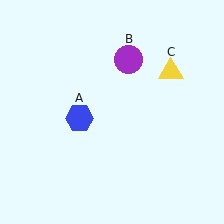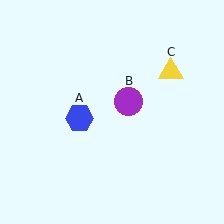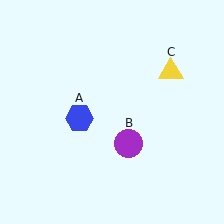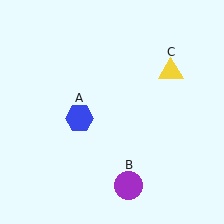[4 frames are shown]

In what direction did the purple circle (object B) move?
The purple circle (object B) moved down.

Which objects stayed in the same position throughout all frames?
Blue hexagon (object A) and yellow triangle (object C) remained stationary.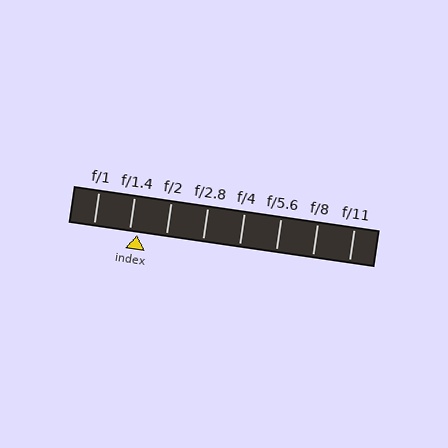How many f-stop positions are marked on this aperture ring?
There are 8 f-stop positions marked.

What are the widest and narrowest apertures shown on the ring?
The widest aperture shown is f/1 and the narrowest is f/11.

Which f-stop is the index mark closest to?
The index mark is closest to f/1.4.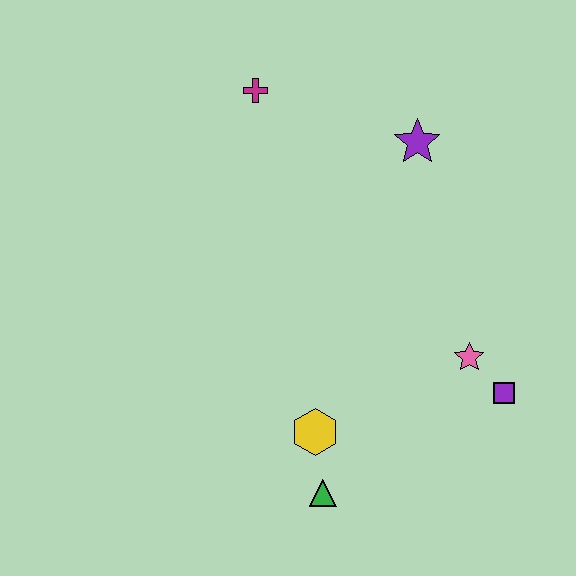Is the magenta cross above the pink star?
Yes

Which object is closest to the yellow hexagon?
The green triangle is closest to the yellow hexagon.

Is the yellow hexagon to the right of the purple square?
No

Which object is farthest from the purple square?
The magenta cross is farthest from the purple square.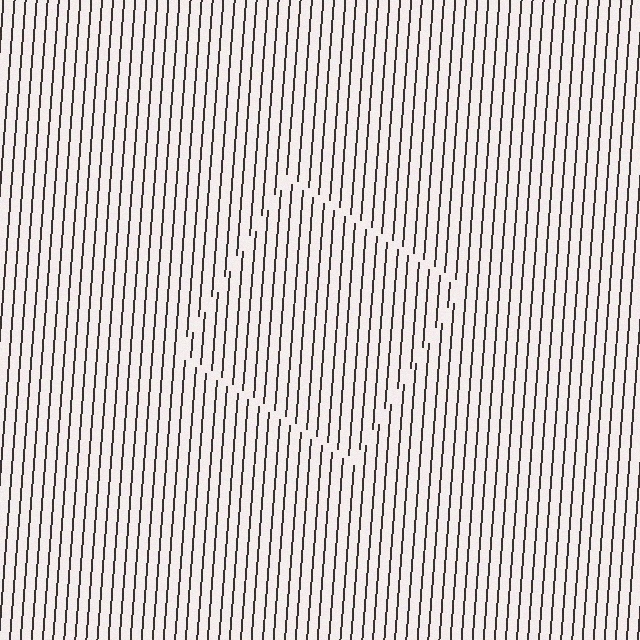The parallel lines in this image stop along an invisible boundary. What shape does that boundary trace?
An illusory square. The interior of the shape contains the same grating, shifted by half a period — the contour is defined by the phase discontinuity where line-ends from the inner and outer gratings abut.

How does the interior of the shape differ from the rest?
The interior of the shape contains the same grating, shifted by half a period — the contour is defined by the phase discontinuity where line-ends from the inner and outer gratings abut.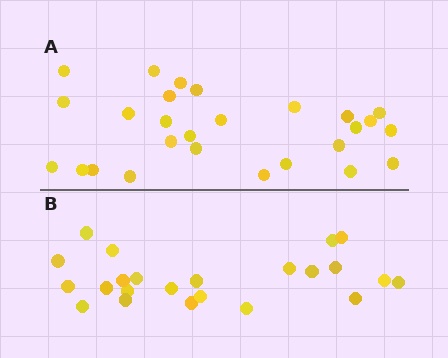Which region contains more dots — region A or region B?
Region A (the top region) has more dots.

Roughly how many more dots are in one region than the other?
Region A has about 4 more dots than region B.